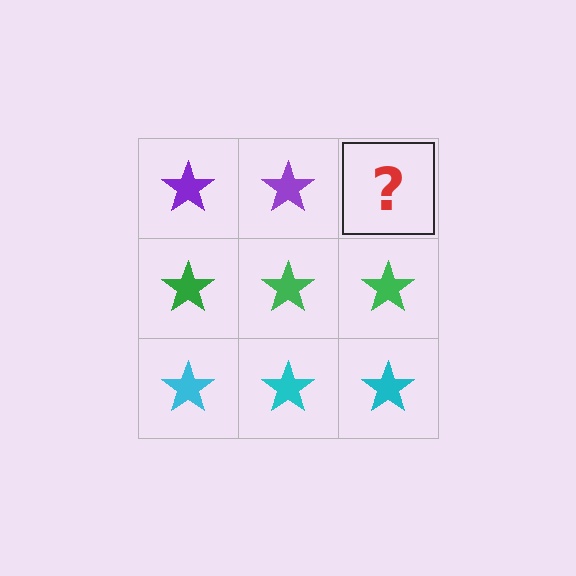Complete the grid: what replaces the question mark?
The question mark should be replaced with a purple star.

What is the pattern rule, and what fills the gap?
The rule is that each row has a consistent color. The gap should be filled with a purple star.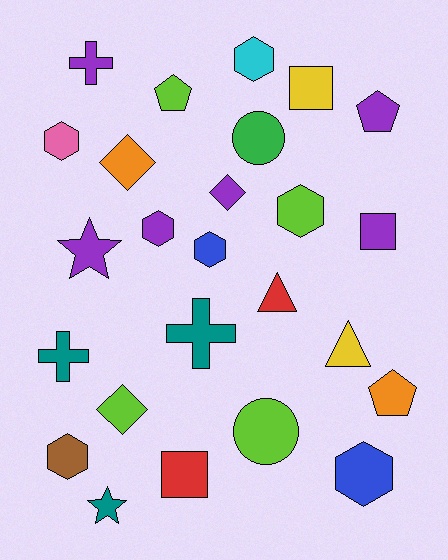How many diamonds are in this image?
There are 3 diamonds.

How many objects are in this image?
There are 25 objects.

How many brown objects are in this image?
There is 1 brown object.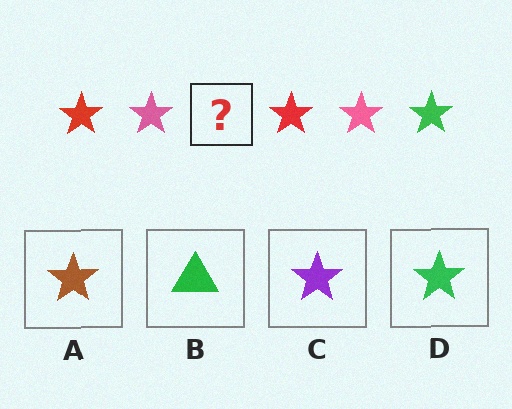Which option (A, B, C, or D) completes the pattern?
D.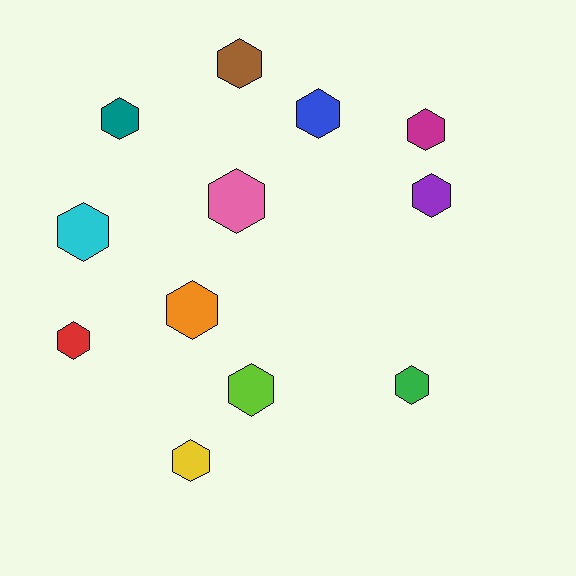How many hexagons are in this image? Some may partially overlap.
There are 12 hexagons.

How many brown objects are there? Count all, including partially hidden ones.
There is 1 brown object.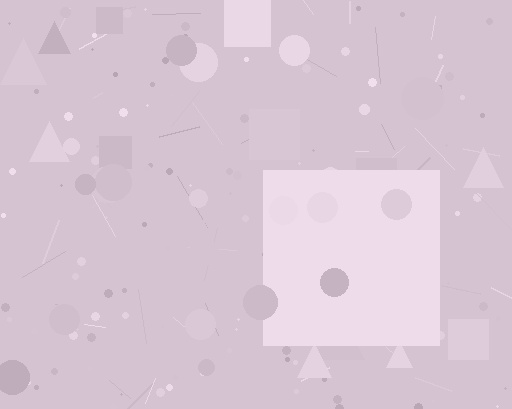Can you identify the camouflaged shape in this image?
The camouflaged shape is a square.